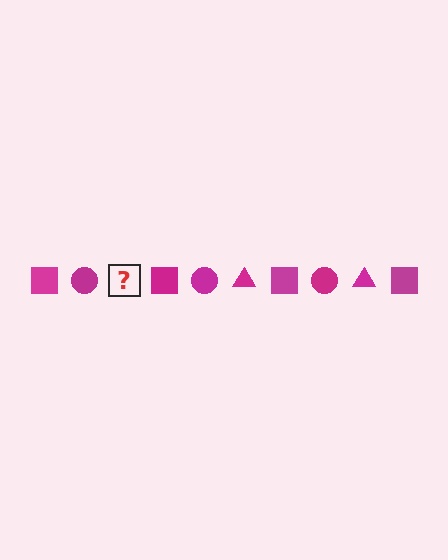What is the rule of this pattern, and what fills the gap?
The rule is that the pattern cycles through square, circle, triangle shapes in magenta. The gap should be filled with a magenta triangle.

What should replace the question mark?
The question mark should be replaced with a magenta triangle.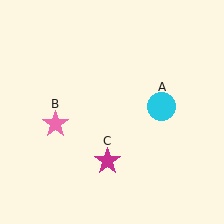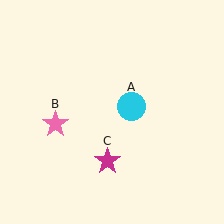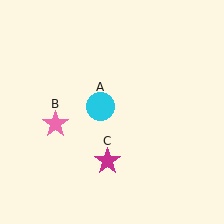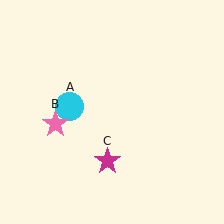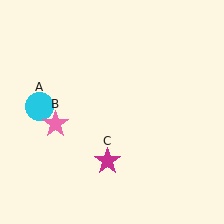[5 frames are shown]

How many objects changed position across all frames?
1 object changed position: cyan circle (object A).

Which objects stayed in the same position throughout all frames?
Pink star (object B) and magenta star (object C) remained stationary.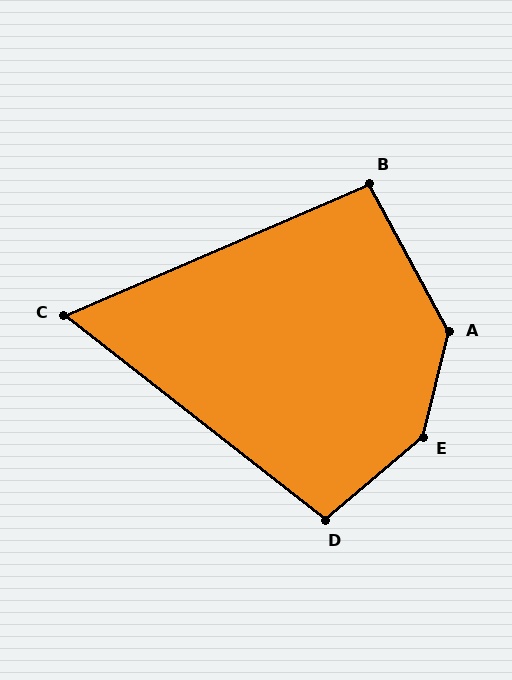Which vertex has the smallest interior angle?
C, at approximately 61 degrees.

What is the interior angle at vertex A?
Approximately 138 degrees (obtuse).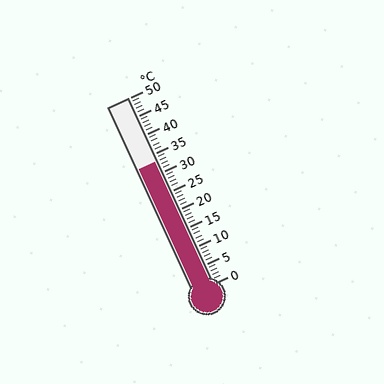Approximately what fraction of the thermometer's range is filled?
The thermometer is filled to approximately 65% of its range.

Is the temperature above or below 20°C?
The temperature is above 20°C.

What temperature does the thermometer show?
The thermometer shows approximately 33°C.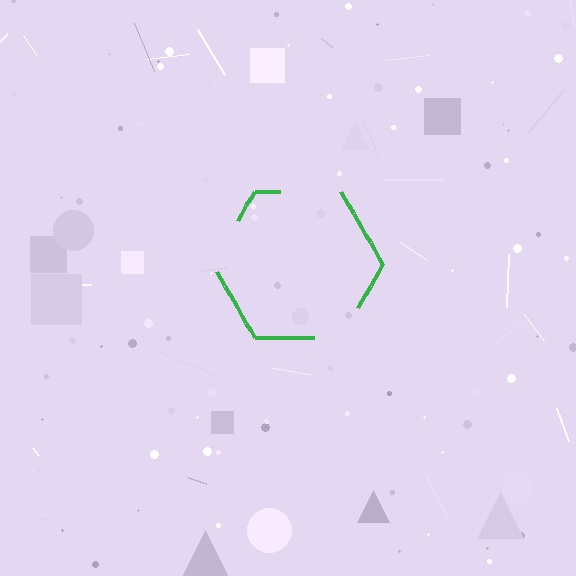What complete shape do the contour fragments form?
The contour fragments form a hexagon.